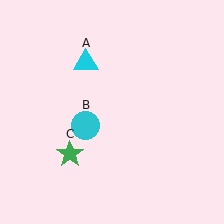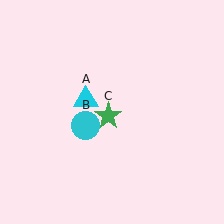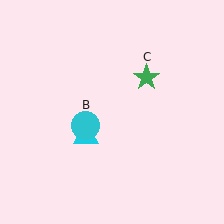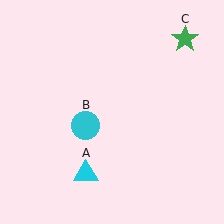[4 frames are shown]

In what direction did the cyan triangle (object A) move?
The cyan triangle (object A) moved down.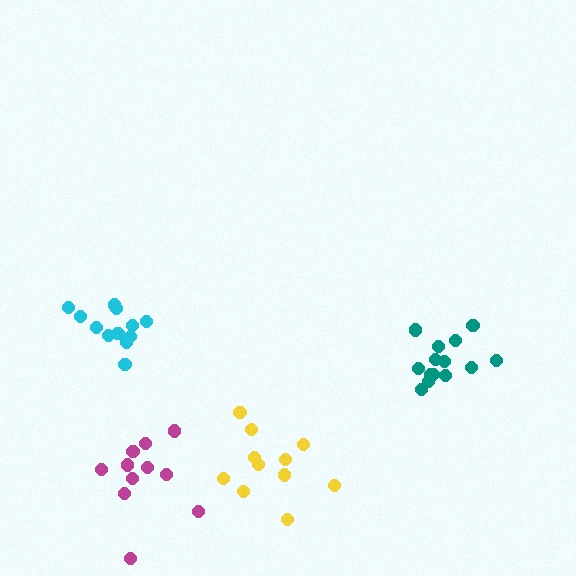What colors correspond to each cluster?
The clusters are colored: cyan, yellow, teal, magenta.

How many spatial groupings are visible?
There are 4 spatial groupings.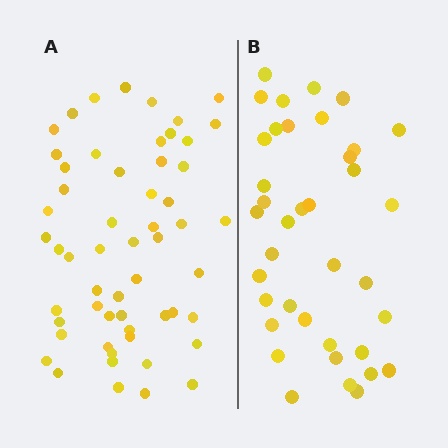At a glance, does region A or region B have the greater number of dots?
Region A (the left region) has more dots.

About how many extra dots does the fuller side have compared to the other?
Region A has approximately 20 more dots than region B.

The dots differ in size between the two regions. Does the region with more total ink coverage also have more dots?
No. Region B has more total ink coverage because its dots are larger, but region A actually contains more individual dots. Total area can be misleading — the number of items is what matters here.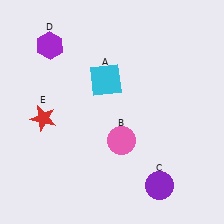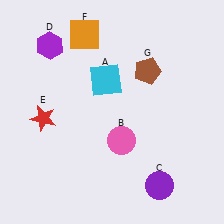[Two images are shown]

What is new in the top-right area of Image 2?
A brown pentagon (G) was added in the top-right area of Image 2.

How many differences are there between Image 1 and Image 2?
There are 2 differences between the two images.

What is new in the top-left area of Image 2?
An orange square (F) was added in the top-left area of Image 2.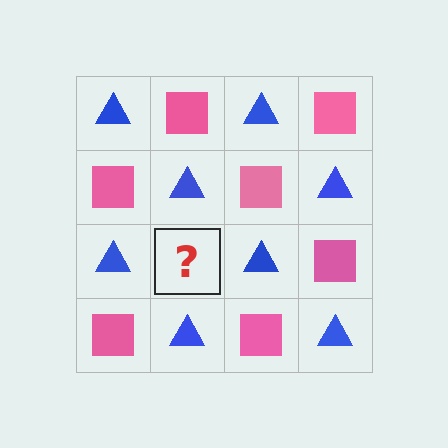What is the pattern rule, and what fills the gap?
The rule is that it alternates blue triangle and pink square in a checkerboard pattern. The gap should be filled with a pink square.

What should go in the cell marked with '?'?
The missing cell should contain a pink square.